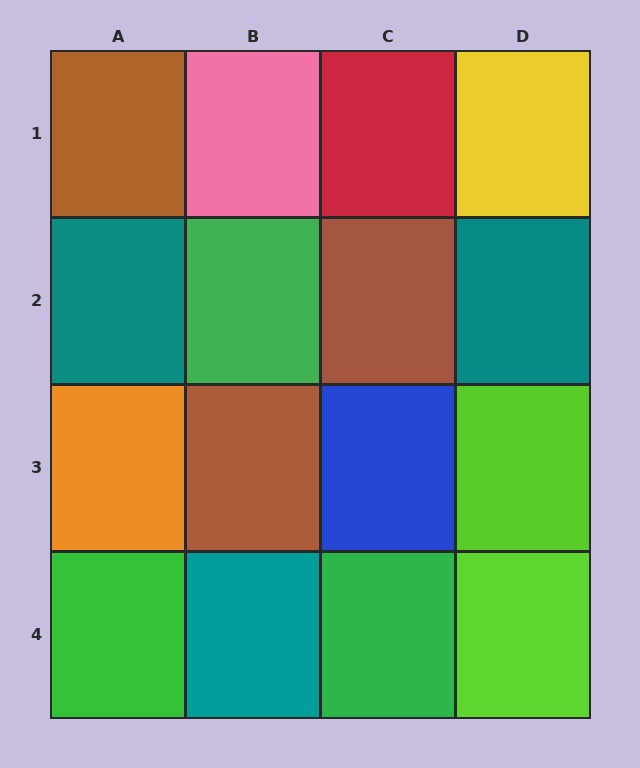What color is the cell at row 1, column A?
Brown.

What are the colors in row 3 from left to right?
Orange, brown, blue, lime.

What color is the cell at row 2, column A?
Teal.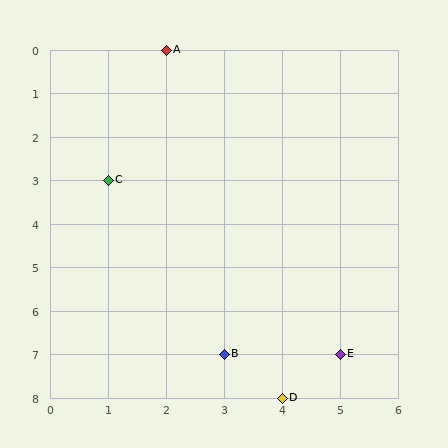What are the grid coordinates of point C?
Point C is at grid coordinates (1, 3).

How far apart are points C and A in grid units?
Points C and A are 1 column and 3 rows apart (about 3.2 grid units diagonally).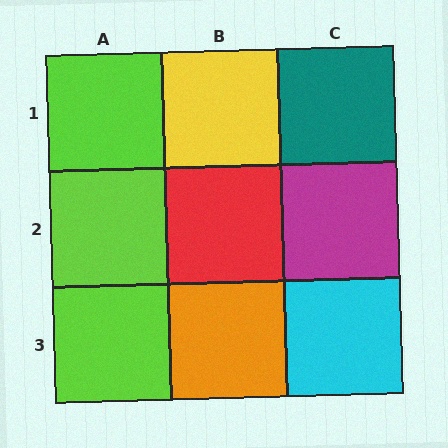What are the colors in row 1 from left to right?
Lime, yellow, teal.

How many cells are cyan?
1 cell is cyan.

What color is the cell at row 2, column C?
Magenta.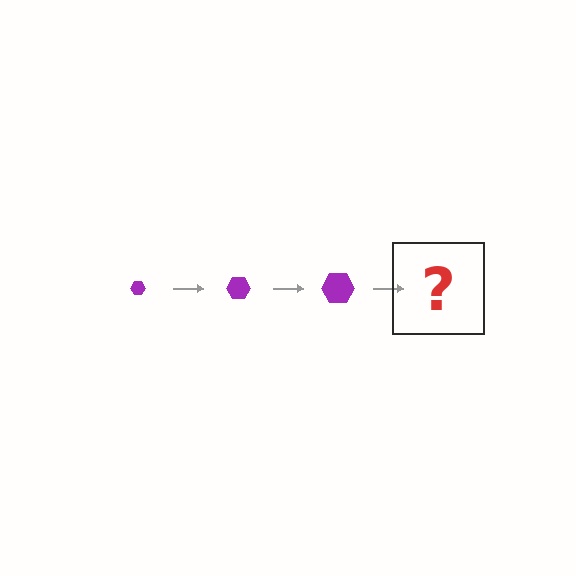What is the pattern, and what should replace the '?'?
The pattern is that the hexagon gets progressively larger each step. The '?' should be a purple hexagon, larger than the previous one.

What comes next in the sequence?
The next element should be a purple hexagon, larger than the previous one.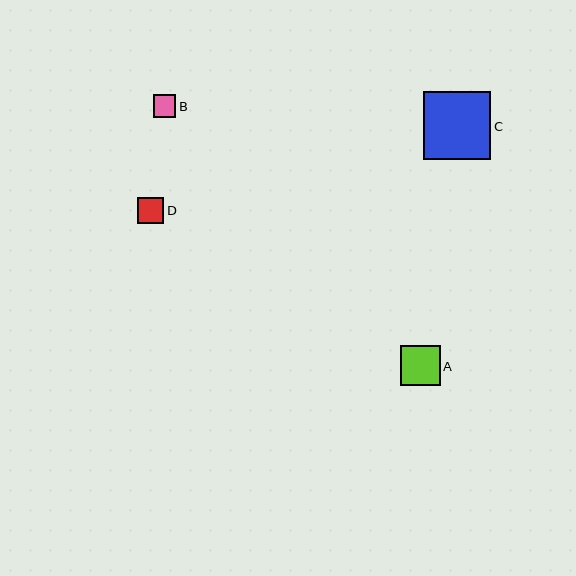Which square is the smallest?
Square B is the smallest with a size of approximately 23 pixels.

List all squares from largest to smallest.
From largest to smallest: C, A, D, B.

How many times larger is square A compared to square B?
Square A is approximately 1.7 times the size of square B.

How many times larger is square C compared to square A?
Square C is approximately 1.7 times the size of square A.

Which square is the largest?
Square C is the largest with a size of approximately 68 pixels.